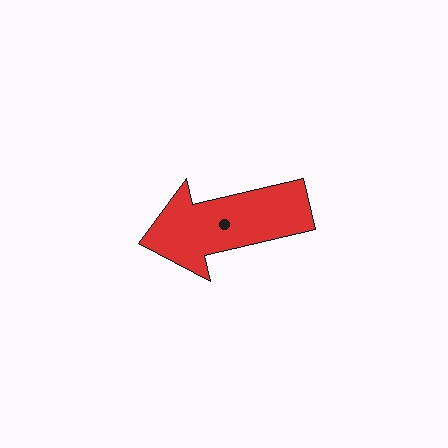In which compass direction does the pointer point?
West.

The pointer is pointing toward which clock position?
Roughly 9 o'clock.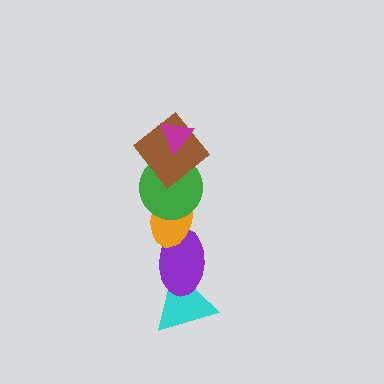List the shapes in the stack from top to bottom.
From top to bottom: the magenta triangle, the brown diamond, the green circle, the orange ellipse, the purple ellipse, the cyan triangle.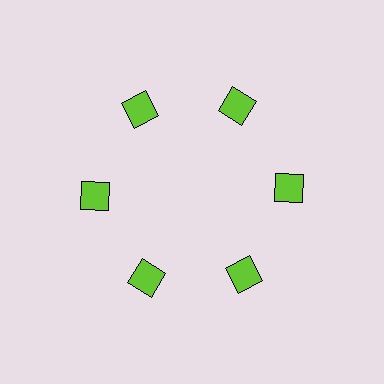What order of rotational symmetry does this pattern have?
This pattern has 6-fold rotational symmetry.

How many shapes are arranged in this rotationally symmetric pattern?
There are 6 shapes, arranged in 6 groups of 1.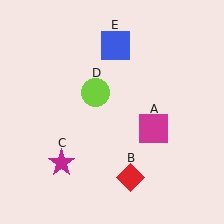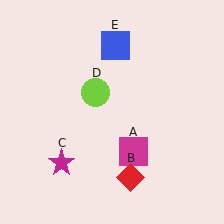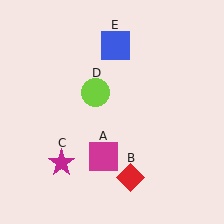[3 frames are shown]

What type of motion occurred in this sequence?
The magenta square (object A) rotated clockwise around the center of the scene.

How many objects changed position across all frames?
1 object changed position: magenta square (object A).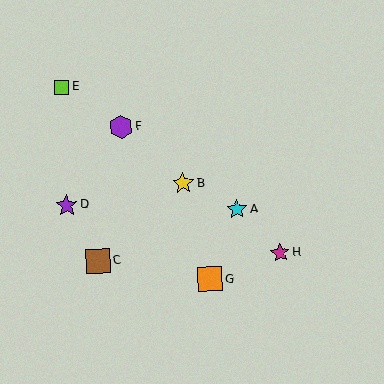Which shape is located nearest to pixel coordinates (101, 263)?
The brown square (labeled C) at (98, 261) is nearest to that location.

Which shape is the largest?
The orange square (labeled G) is the largest.